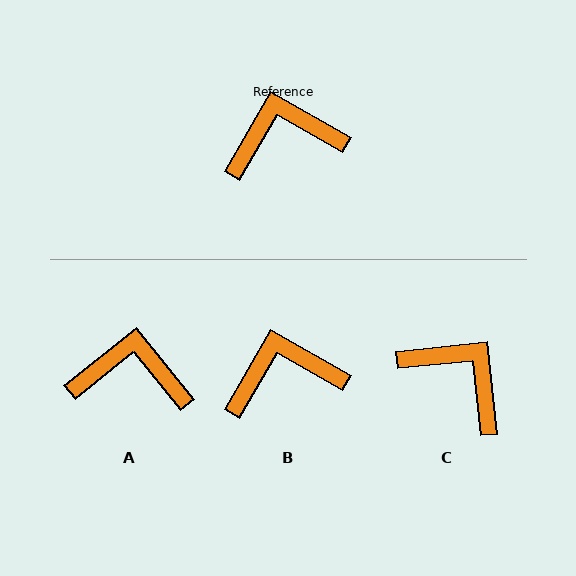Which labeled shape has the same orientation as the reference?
B.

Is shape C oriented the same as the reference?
No, it is off by about 54 degrees.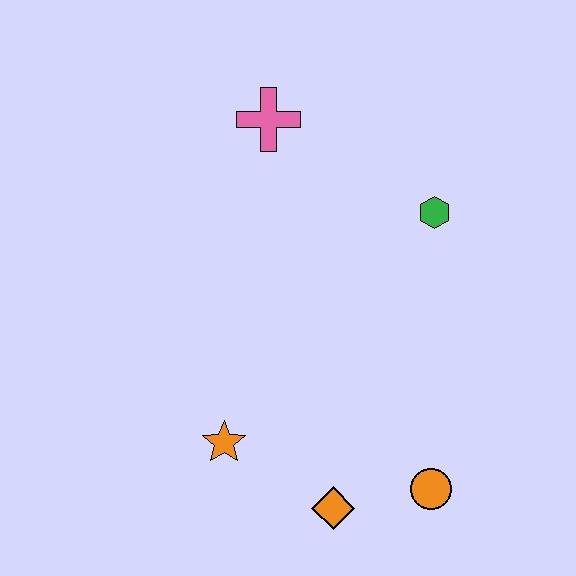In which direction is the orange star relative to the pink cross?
The orange star is below the pink cross.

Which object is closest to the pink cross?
The green hexagon is closest to the pink cross.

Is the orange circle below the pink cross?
Yes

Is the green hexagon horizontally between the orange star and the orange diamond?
No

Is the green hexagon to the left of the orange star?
No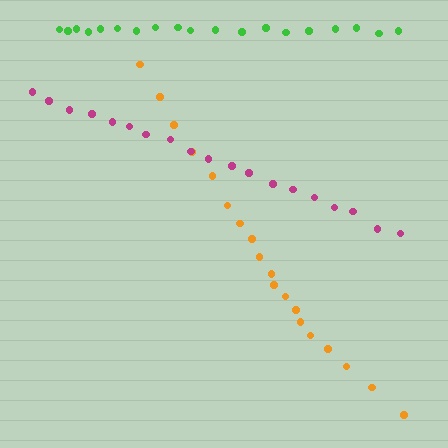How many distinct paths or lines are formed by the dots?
There are 3 distinct paths.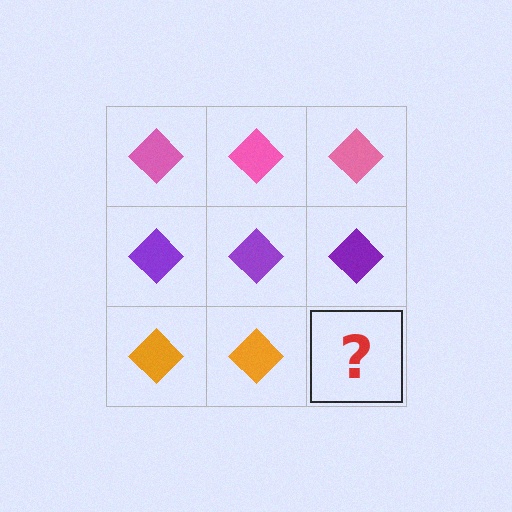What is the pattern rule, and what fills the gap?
The rule is that each row has a consistent color. The gap should be filled with an orange diamond.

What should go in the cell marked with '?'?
The missing cell should contain an orange diamond.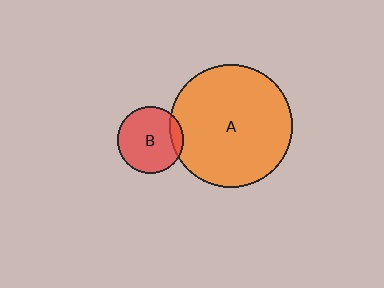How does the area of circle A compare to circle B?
Approximately 3.4 times.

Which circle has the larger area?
Circle A (orange).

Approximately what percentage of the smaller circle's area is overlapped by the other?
Approximately 10%.